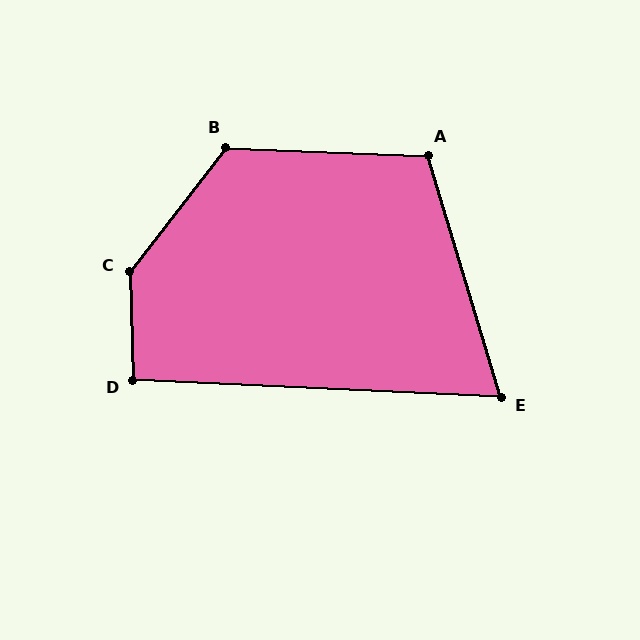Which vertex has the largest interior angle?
C, at approximately 140 degrees.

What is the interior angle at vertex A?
Approximately 109 degrees (obtuse).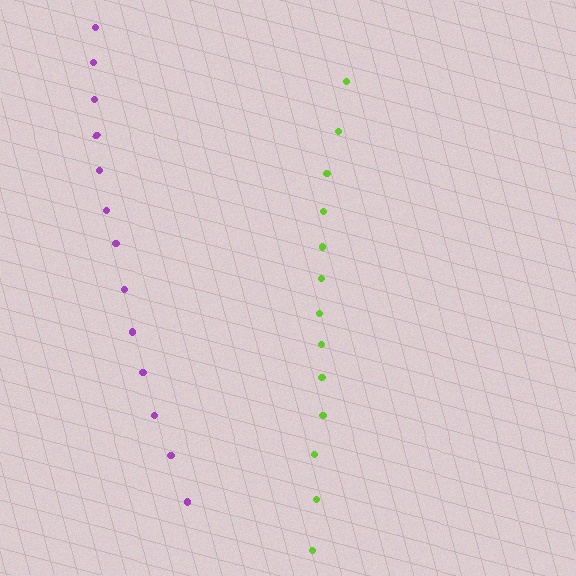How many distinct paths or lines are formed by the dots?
There are 2 distinct paths.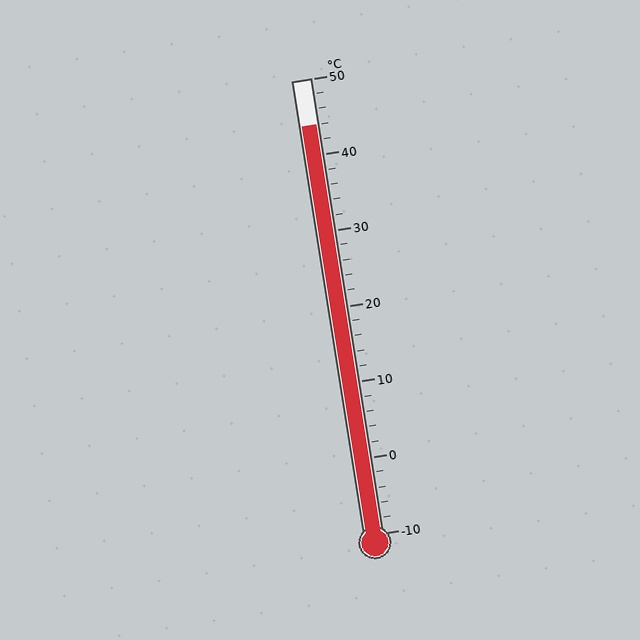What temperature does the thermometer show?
The thermometer shows approximately 44°C.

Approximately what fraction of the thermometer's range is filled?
The thermometer is filled to approximately 90% of its range.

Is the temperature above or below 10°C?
The temperature is above 10°C.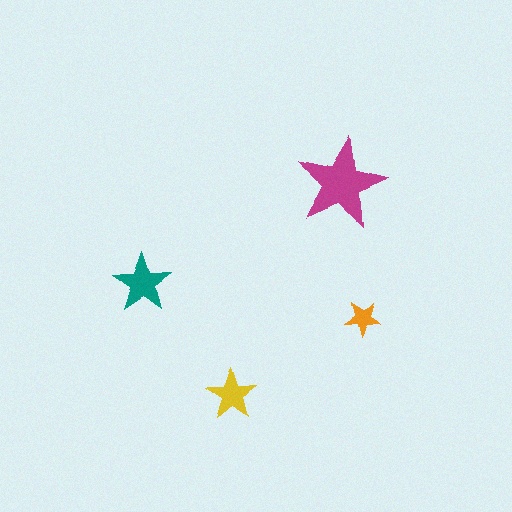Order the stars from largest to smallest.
the magenta one, the teal one, the yellow one, the orange one.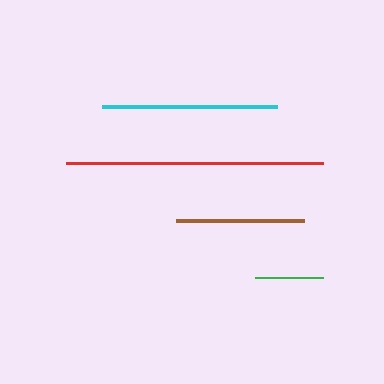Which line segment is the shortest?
The green line is the shortest at approximately 68 pixels.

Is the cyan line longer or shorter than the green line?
The cyan line is longer than the green line.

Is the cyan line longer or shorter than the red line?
The red line is longer than the cyan line.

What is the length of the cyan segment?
The cyan segment is approximately 175 pixels long.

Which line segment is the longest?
The red line is the longest at approximately 257 pixels.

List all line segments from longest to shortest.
From longest to shortest: red, cyan, brown, green.